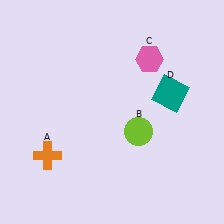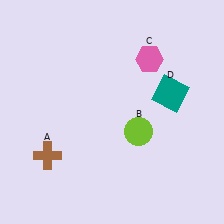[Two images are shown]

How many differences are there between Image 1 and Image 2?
There is 1 difference between the two images.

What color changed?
The cross (A) changed from orange in Image 1 to brown in Image 2.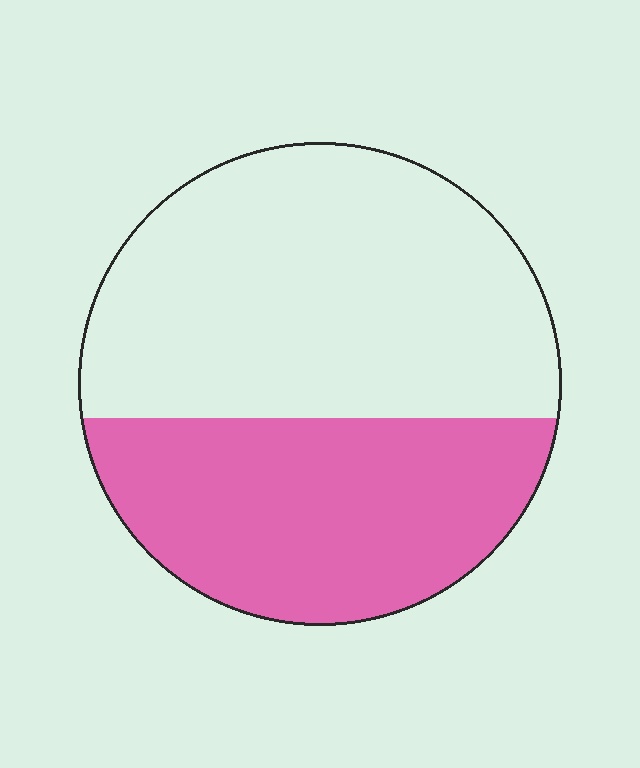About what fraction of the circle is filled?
About two fifths (2/5).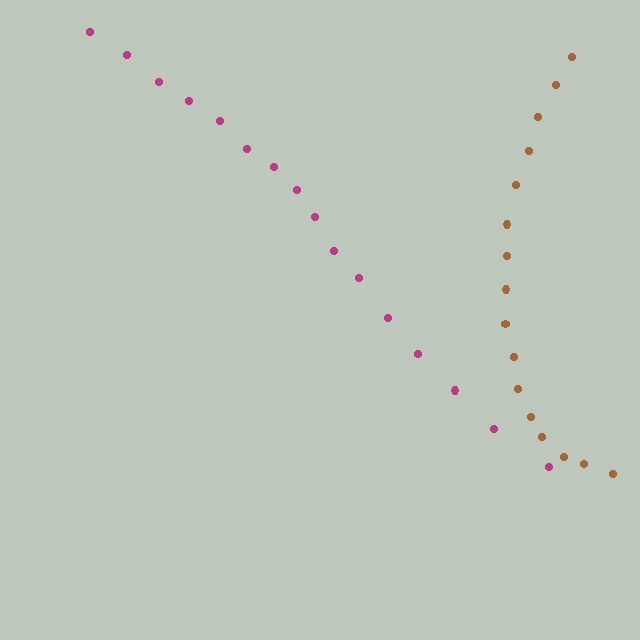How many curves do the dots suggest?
There are 2 distinct paths.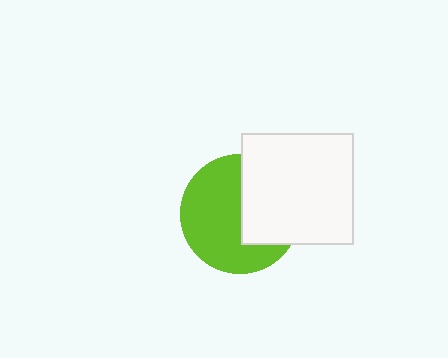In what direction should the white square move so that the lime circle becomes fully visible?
The white square should move right. That is the shortest direction to clear the overlap and leave the lime circle fully visible.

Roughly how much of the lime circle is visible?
About half of it is visible (roughly 60%).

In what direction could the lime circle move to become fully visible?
The lime circle could move left. That would shift it out from behind the white square entirely.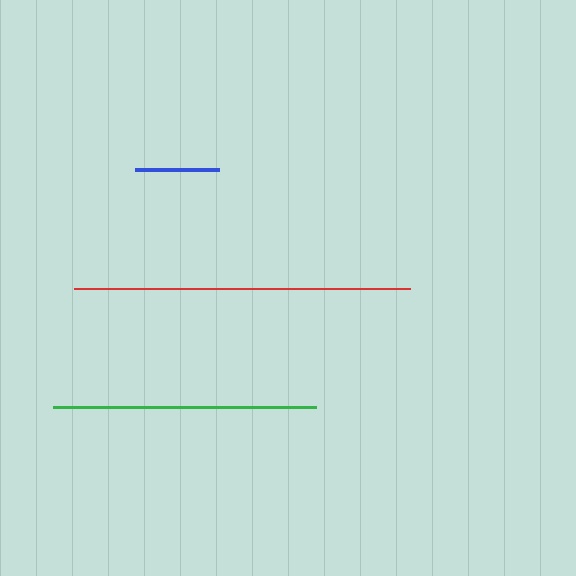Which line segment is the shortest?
The blue line is the shortest at approximately 84 pixels.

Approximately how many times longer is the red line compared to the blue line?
The red line is approximately 4.0 times the length of the blue line.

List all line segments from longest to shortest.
From longest to shortest: red, green, blue.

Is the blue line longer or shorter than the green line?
The green line is longer than the blue line.